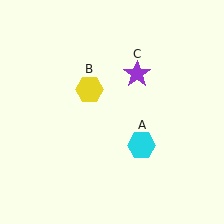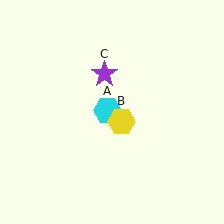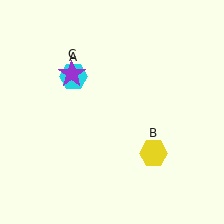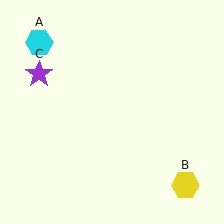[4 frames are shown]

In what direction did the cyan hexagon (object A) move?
The cyan hexagon (object A) moved up and to the left.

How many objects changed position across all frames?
3 objects changed position: cyan hexagon (object A), yellow hexagon (object B), purple star (object C).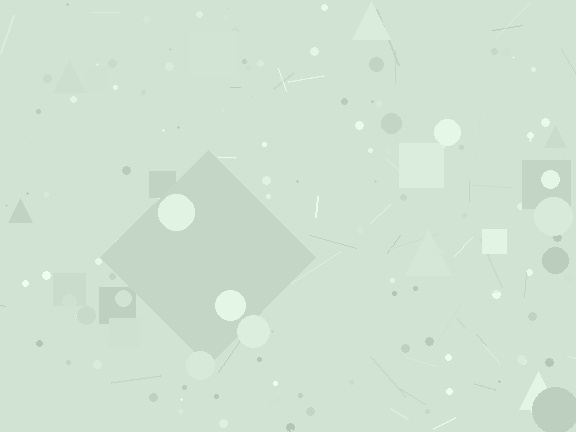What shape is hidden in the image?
A diamond is hidden in the image.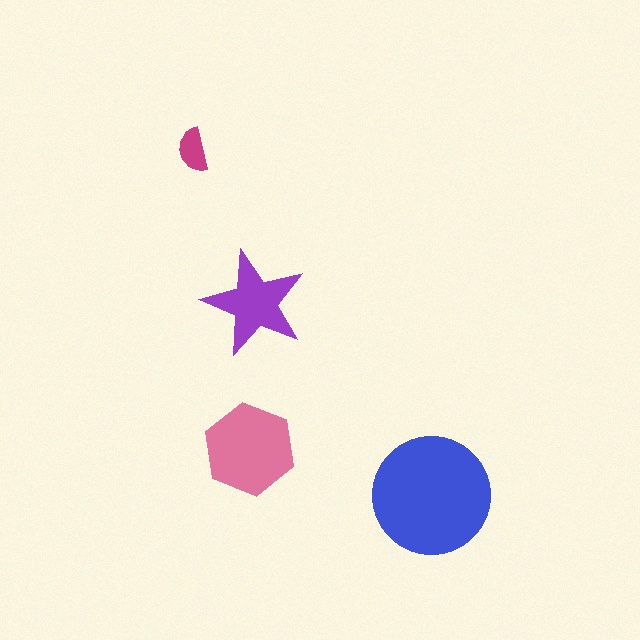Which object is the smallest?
The magenta semicircle.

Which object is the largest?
The blue circle.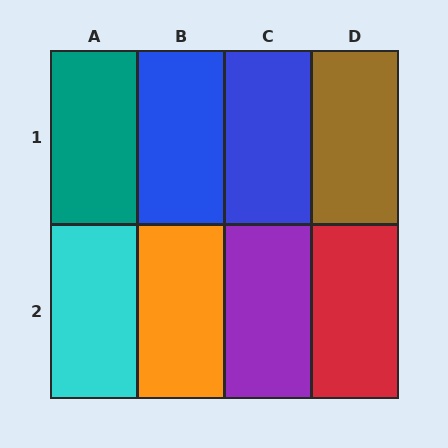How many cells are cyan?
1 cell is cyan.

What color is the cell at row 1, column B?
Blue.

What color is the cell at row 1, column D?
Brown.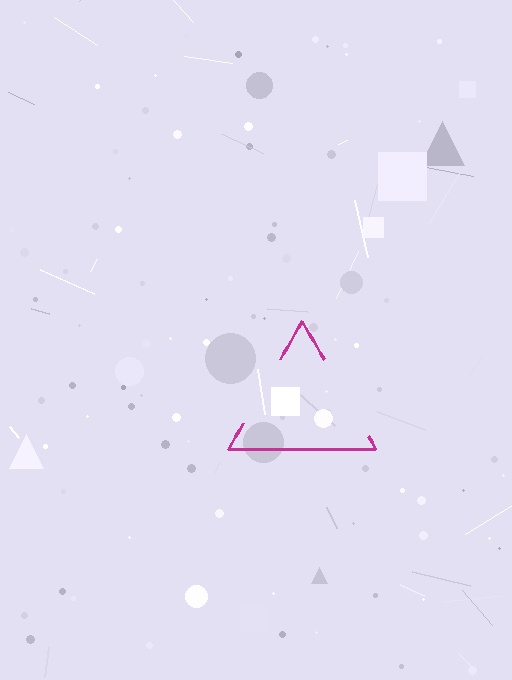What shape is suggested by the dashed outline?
The dashed outline suggests a triangle.